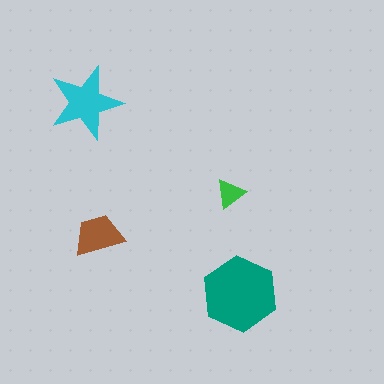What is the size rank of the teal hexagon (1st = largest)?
1st.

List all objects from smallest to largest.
The green triangle, the brown trapezoid, the cyan star, the teal hexagon.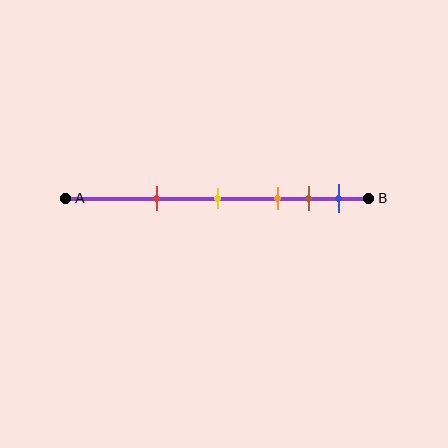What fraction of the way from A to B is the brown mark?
The brown mark is approximately 80% (0.8) of the way from A to B.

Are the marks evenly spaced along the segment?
No, the marks are not evenly spaced.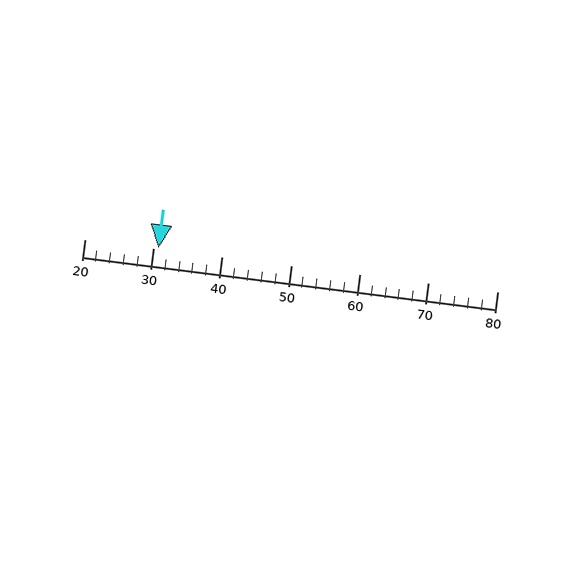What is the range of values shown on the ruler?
The ruler shows values from 20 to 80.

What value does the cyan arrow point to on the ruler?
The cyan arrow points to approximately 31.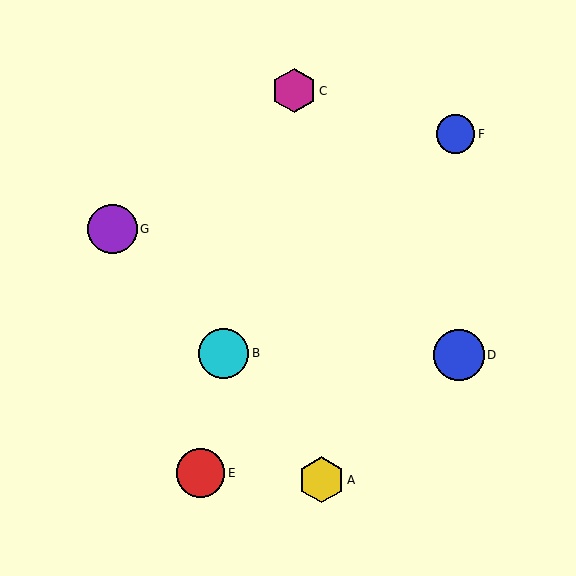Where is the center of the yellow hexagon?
The center of the yellow hexagon is at (321, 480).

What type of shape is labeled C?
Shape C is a magenta hexagon.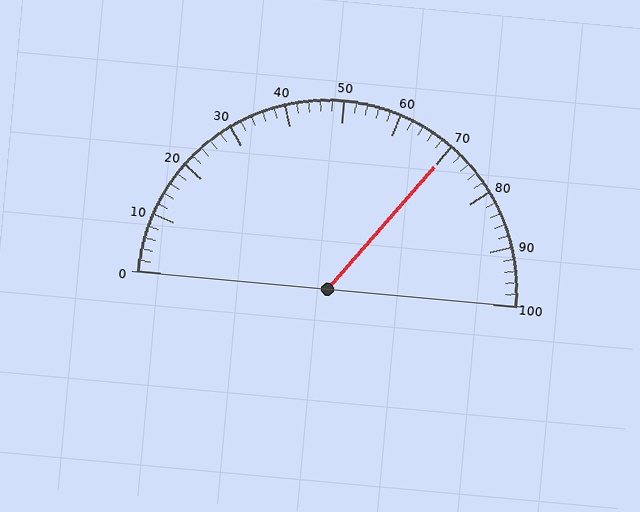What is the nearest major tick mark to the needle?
The nearest major tick mark is 70.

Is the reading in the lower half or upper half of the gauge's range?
The reading is in the upper half of the range (0 to 100).